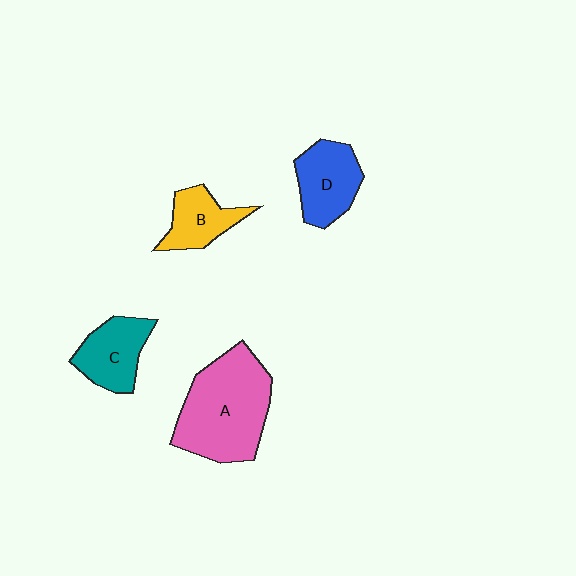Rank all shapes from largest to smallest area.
From largest to smallest: A (pink), D (blue), C (teal), B (yellow).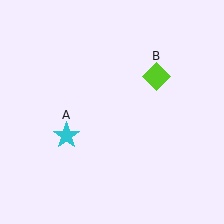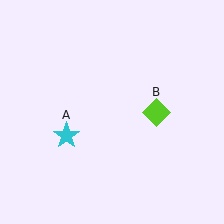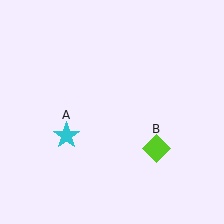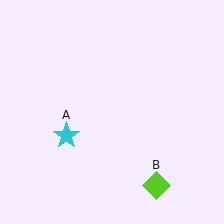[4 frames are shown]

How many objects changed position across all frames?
1 object changed position: lime diamond (object B).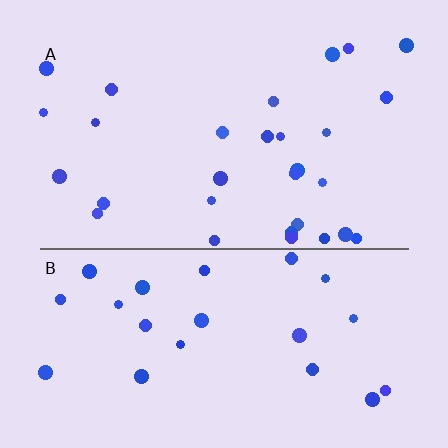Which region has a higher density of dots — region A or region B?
A (the top).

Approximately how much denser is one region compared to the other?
Approximately 1.2× — region A over region B.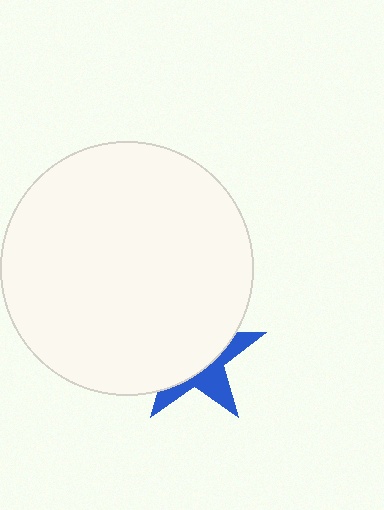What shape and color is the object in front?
The object in front is a white circle.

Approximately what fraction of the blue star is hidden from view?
Roughly 64% of the blue star is hidden behind the white circle.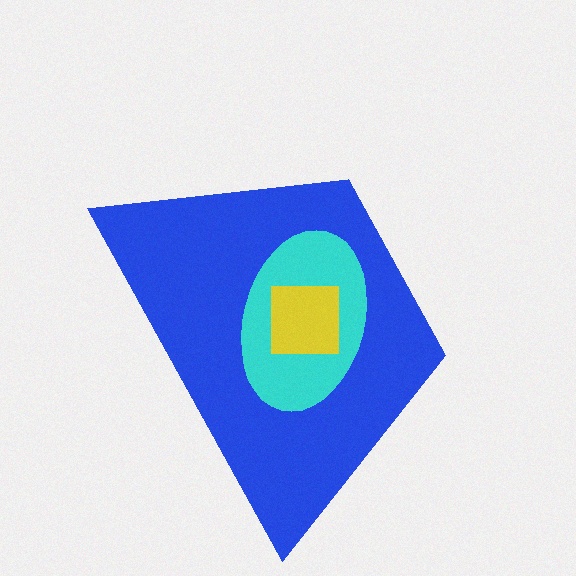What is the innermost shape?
The yellow square.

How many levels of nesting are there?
3.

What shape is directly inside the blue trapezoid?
The cyan ellipse.